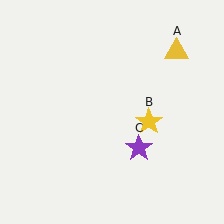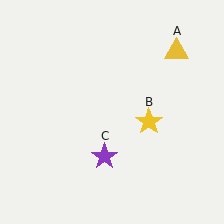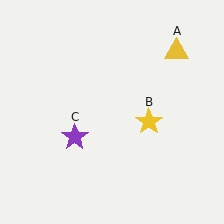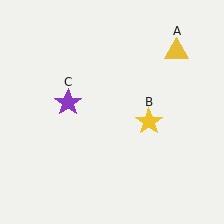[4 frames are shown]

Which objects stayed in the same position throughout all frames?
Yellow triangle (object A) and yellow star (object B) remained stationary.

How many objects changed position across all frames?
1 object changed position: purple star (object C).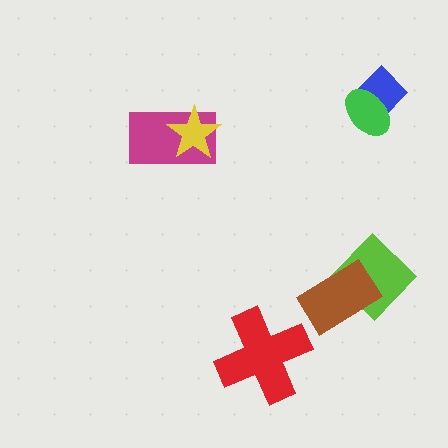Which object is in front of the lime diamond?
The brown rectangle is in front of the lime diamond.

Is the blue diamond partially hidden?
Yes, it is partially covered by another shape.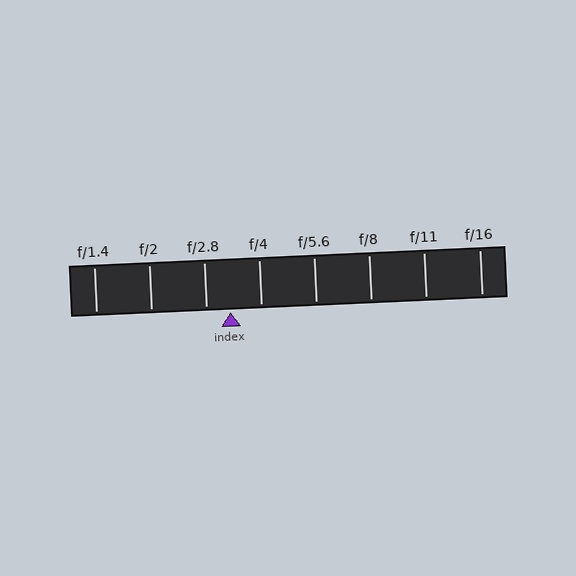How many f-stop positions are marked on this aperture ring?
There are 8 f-stop positions marked.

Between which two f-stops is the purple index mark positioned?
The index mark is between f/2.8 and f/4.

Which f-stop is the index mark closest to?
The index mark is closest to f/2.8.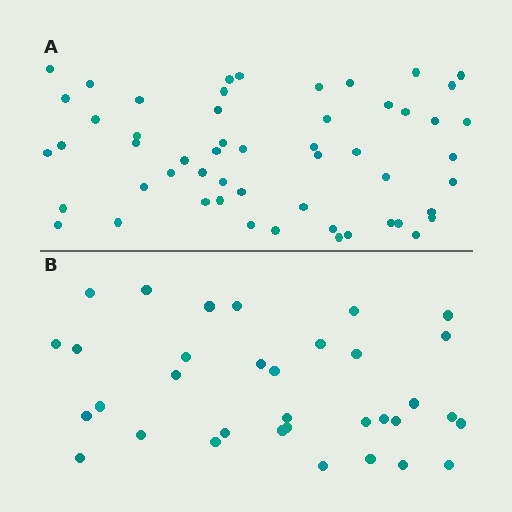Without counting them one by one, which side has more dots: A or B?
Region A (the top region) has more dots.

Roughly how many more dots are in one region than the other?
Region A has approximately 20 more dots than region B.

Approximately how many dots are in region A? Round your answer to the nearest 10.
About 50 dots. (The exact count is 54, which rounds to 50.)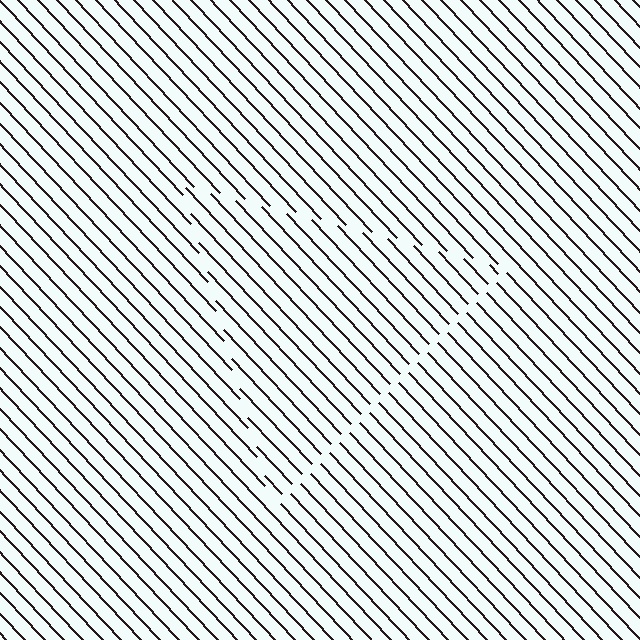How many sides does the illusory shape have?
3 sides — the line-ends trace a triangle.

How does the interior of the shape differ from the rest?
The interior of the shape contains the same grating, shifted by half a period — the contour is defined by the phase discontinuity where line-ends from the inner and outer gratings abut.